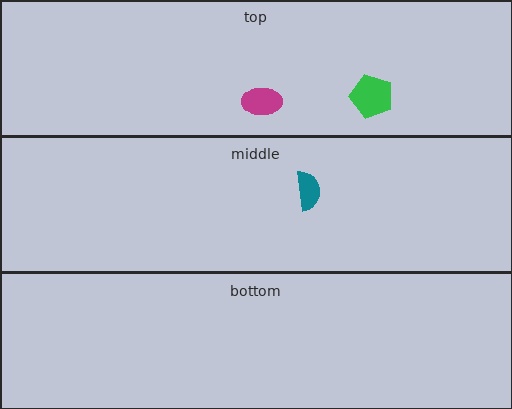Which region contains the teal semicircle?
The middle region.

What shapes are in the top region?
The green pentagon, the magenta ellipse.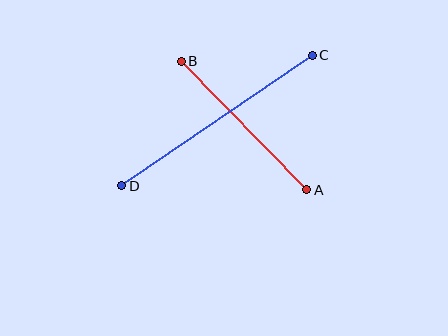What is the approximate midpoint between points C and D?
The midpoint is at approximately (217, 121) pixels.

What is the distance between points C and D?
The distance is approximately 231 pixels.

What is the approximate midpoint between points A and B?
The midpoint is at approximately (244, 125) pixels.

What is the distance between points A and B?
The distance is approximately 179 pixels.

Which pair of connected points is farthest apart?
Points C and D are farthest apart.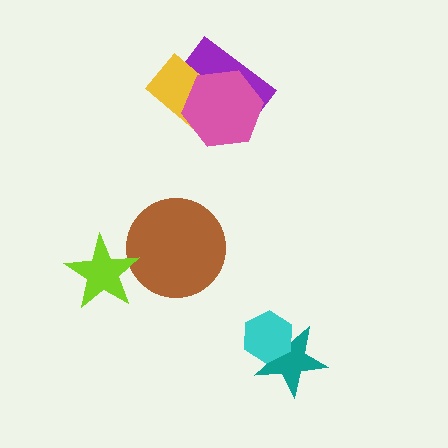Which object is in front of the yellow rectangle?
The pink hexagon is in front of the yellow rectangle.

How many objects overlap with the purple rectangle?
2 objects overlap with the purple rectangle.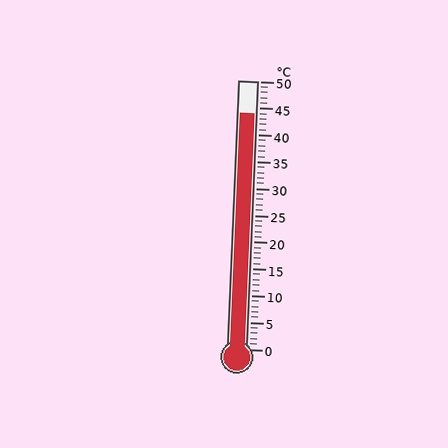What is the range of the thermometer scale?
The thermometer scale ranges from 0°C to 50°C.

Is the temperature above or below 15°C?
The temperature is above 15°C.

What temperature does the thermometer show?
The thermometer shows approximately 44°C.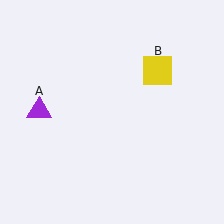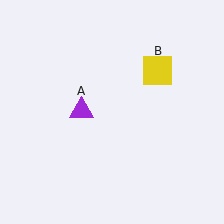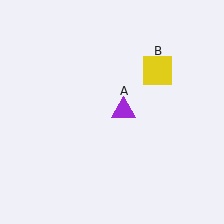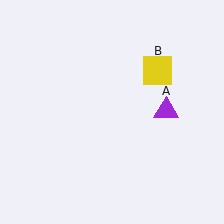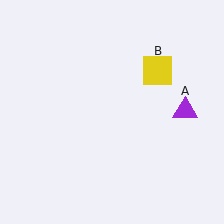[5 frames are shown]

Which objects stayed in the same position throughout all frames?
Yellow square (object B) remained stationary.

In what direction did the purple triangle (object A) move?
The purple triangle (object A) moved right.